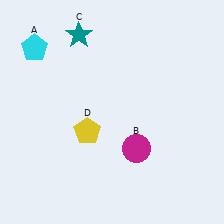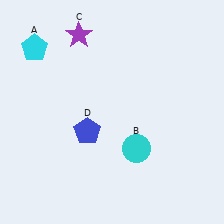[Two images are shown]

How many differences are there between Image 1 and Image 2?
There are 3 differences between the two images.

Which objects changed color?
B changed from magenta to cyan. C changed from teal to purple. D changed from yellow to blue.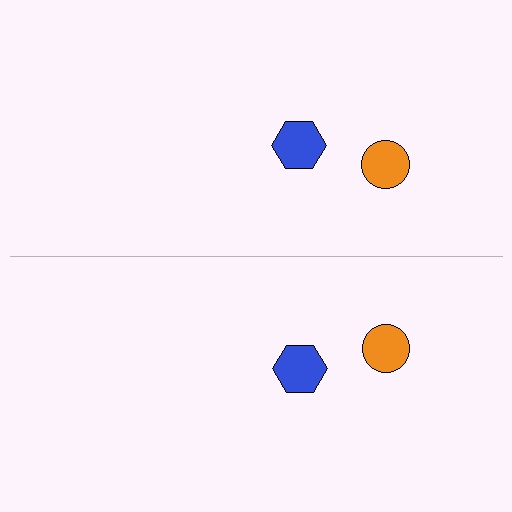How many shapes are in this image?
There are 4 shapes in this image.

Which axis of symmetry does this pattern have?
The pattern has a horizontal axis of symmetry running through the center of the image.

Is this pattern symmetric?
Yes, this pattern has bilateral (reflection) symmetry.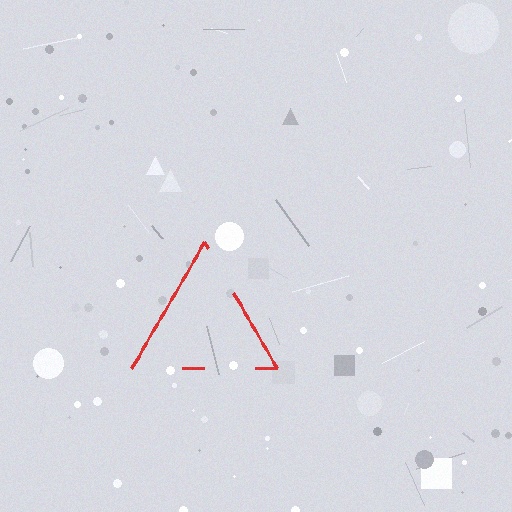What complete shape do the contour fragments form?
The contour fragments form a triangle.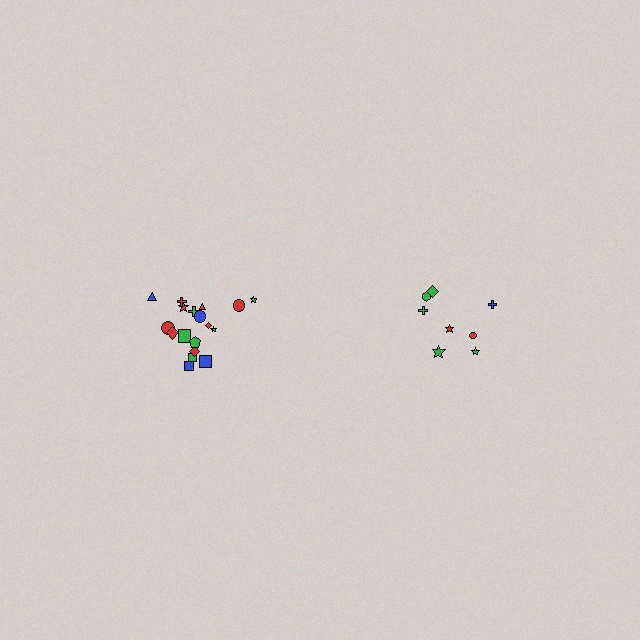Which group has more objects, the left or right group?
The left group.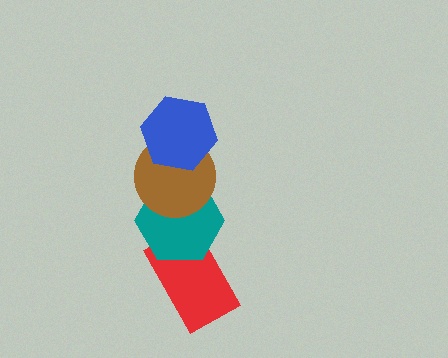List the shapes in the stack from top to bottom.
From top to bottom: the blue hexagon, the brown circle, the teal hexagon, the red rectangle.